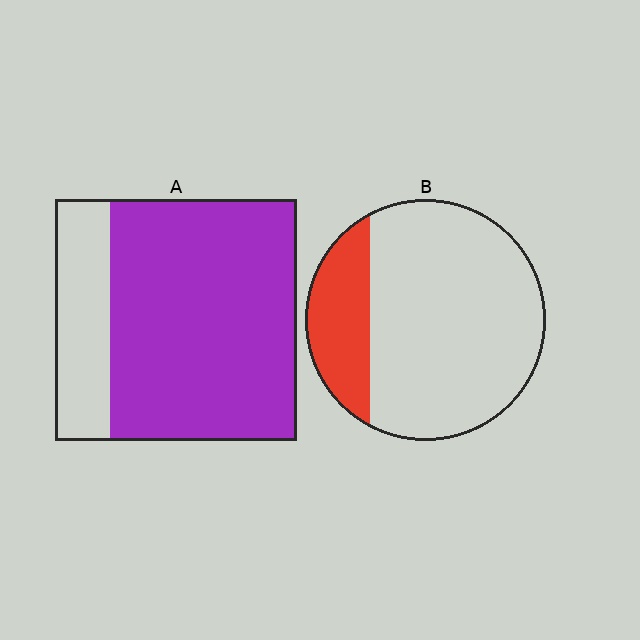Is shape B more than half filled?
No.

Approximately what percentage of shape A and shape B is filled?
A is approximately 75% and B is approximately 20%.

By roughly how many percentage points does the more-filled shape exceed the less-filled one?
By roughly 55 percentage points (A over B).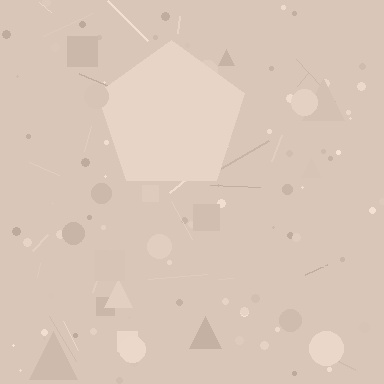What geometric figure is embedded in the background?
A pentagon is embedded in the background.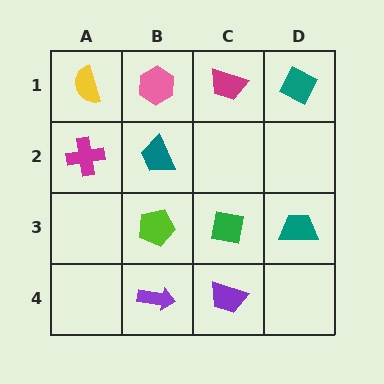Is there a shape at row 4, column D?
No, that cell is empty.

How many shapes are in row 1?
4 shapes.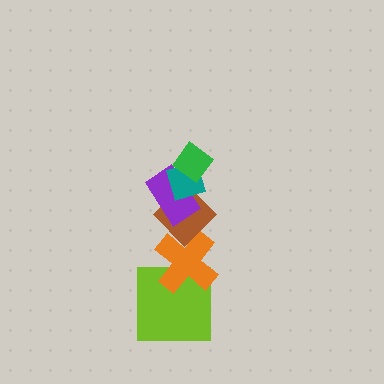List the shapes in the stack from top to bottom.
From top to bottom: the green diamond, the teal diamond, the purple rectangle, the brown diamond, the orange cross, the lime square.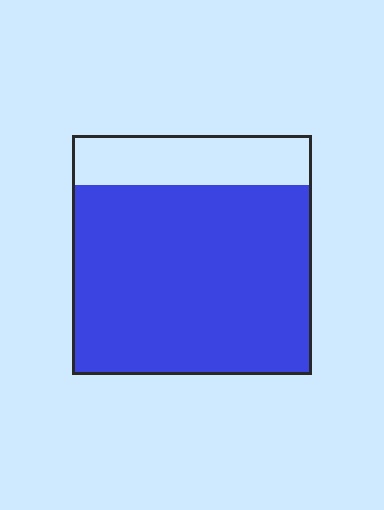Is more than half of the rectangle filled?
Yes.